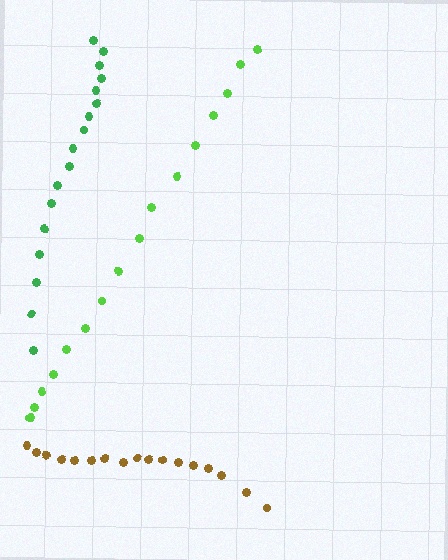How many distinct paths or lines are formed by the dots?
There are 3 distinct paths.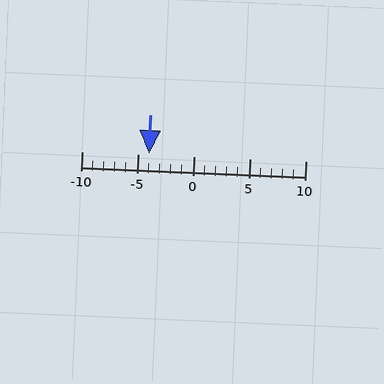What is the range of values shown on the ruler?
The ruler shows values from -10 to 10.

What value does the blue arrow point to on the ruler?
The blue arrow points to approximately -4.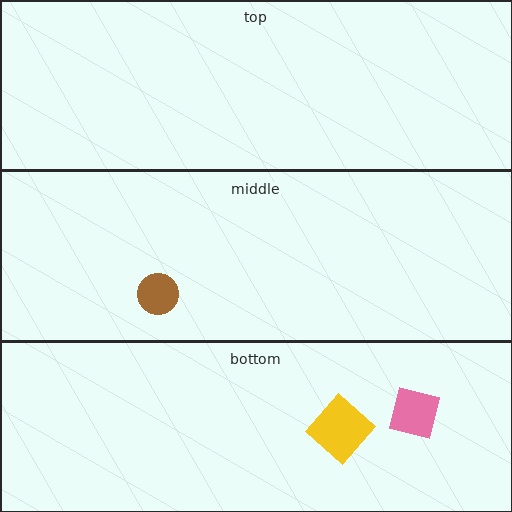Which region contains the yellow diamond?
The bottom region.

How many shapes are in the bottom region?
2.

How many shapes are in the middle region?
1.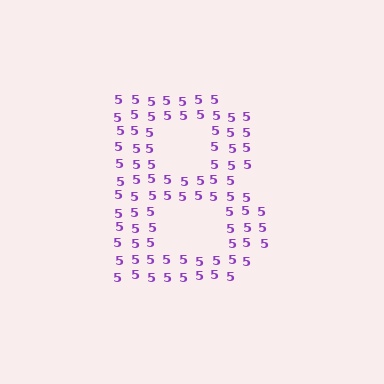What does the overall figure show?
The overall figure shows the letter B.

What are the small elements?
The small elements are digit 5's.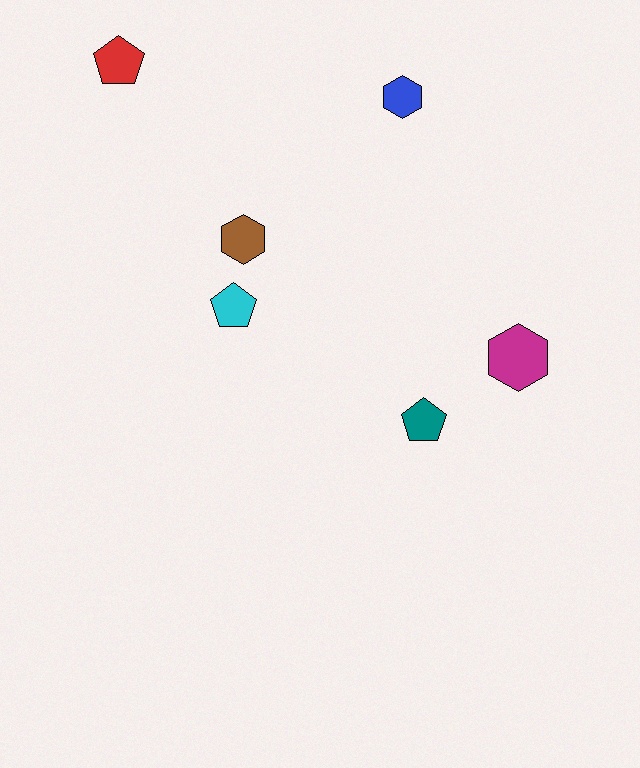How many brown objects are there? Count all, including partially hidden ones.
There is 1 brown object.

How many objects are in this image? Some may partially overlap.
There are 6 objects.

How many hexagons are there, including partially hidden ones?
There are 3 hexagons.